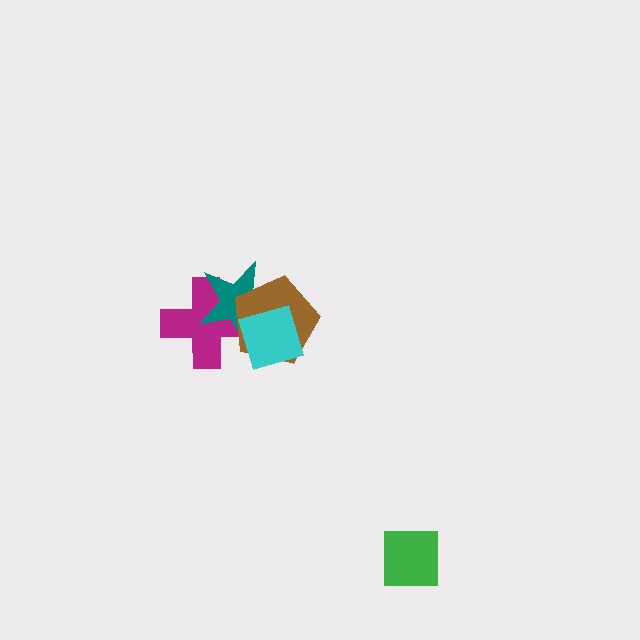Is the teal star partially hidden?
Yes, it is partially covered by another shape.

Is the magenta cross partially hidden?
Yes, it is partially covered by another shape.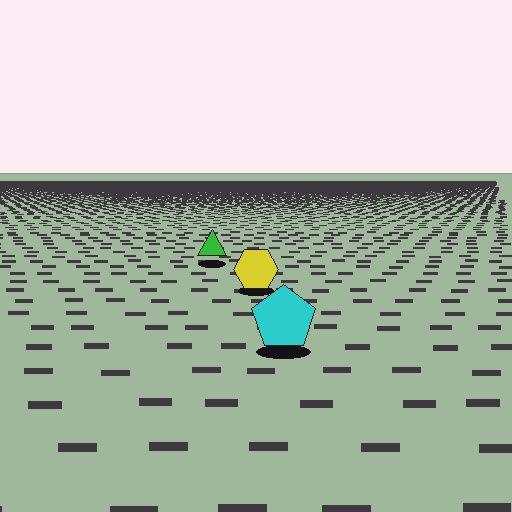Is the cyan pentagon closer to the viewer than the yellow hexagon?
Yes. The cyan pentagon is closer — you can tell from the texture gradient: the ground texture is coarser near it.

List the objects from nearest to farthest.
From nearest to farthest: the cyan pentagon, the yellow hexagon, the green triangle.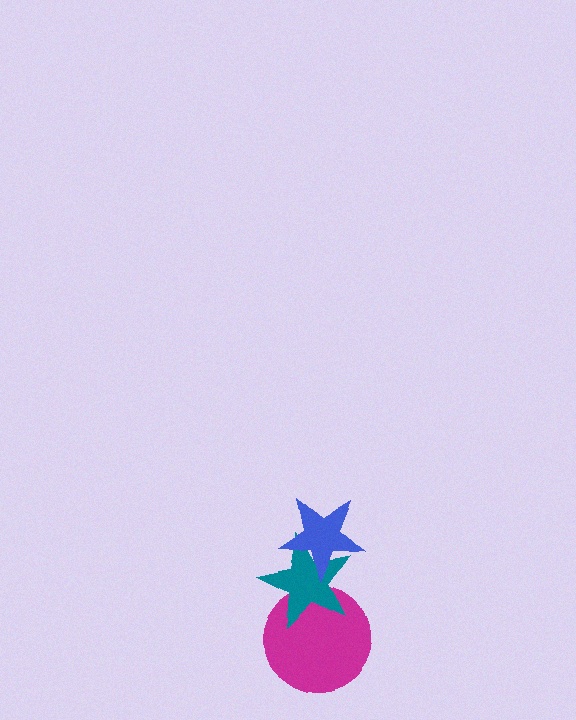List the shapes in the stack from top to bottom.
From top to bottom: the blue star, the teal star, the magenta circle.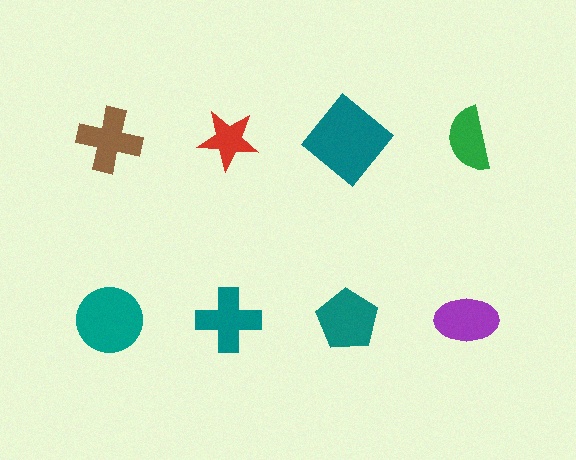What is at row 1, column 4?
A green semicircle.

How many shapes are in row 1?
4 shapes.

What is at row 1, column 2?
A red star.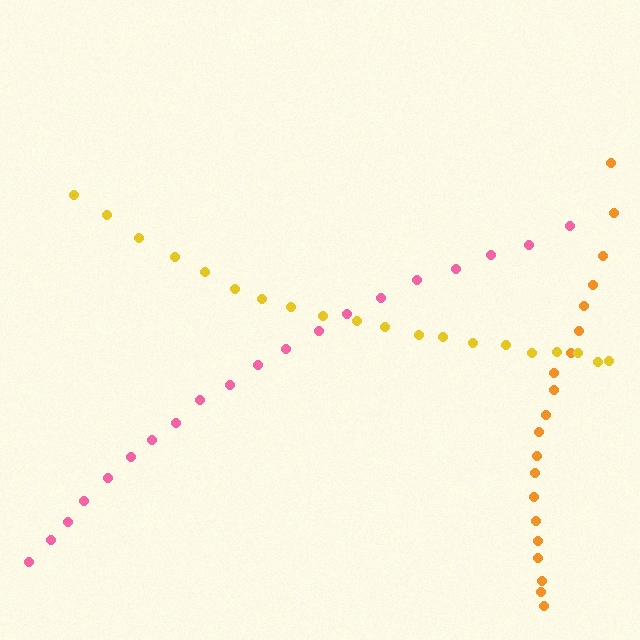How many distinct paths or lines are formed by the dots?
There are 3 distinct paths.